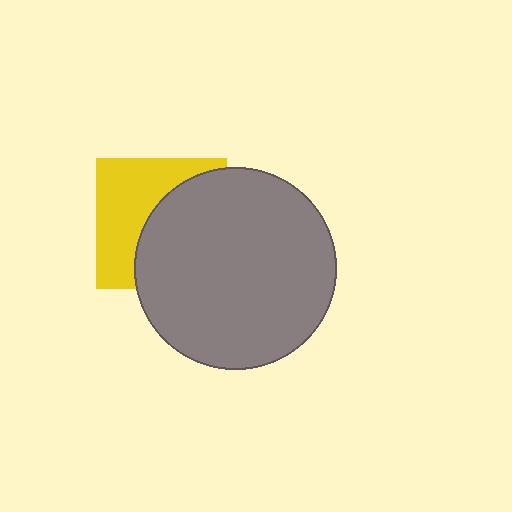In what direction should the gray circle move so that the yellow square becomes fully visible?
The gray circle should move right. That is the shortest direction to clear the overlap and leave the yellow square fully visible.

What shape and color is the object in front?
The object in front is a gray circle.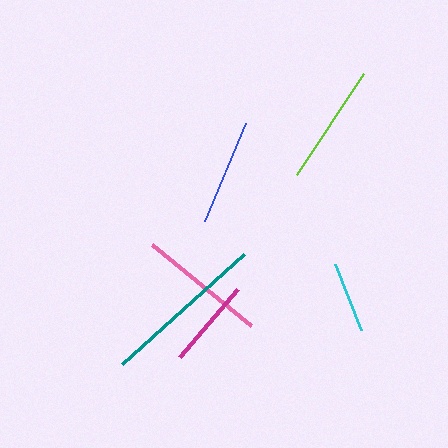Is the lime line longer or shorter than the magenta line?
The lime line is longer than the magenta line.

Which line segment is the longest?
The teal line is the longest at approximately 165 pixels.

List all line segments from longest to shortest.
From longest to shortest: teal, pink, lime, blue, magenta, cyan.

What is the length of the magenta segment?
The magenta segment is approximately 89 pixels long.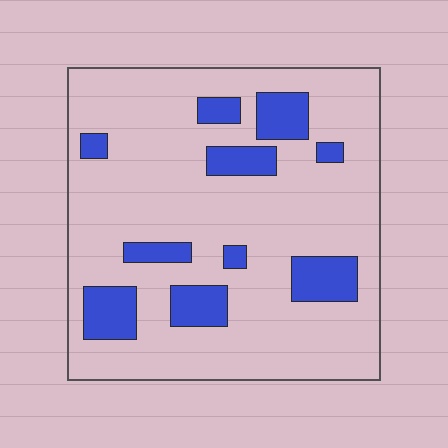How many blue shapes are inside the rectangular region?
10.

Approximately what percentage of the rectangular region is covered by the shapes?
Approximately 20%.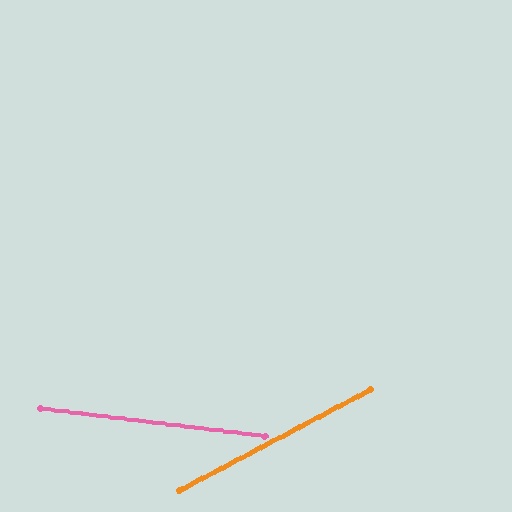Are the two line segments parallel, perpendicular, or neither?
Neither parallel nor perpendicular — they differ by about 35°.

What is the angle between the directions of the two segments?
Approximately 35 degrees.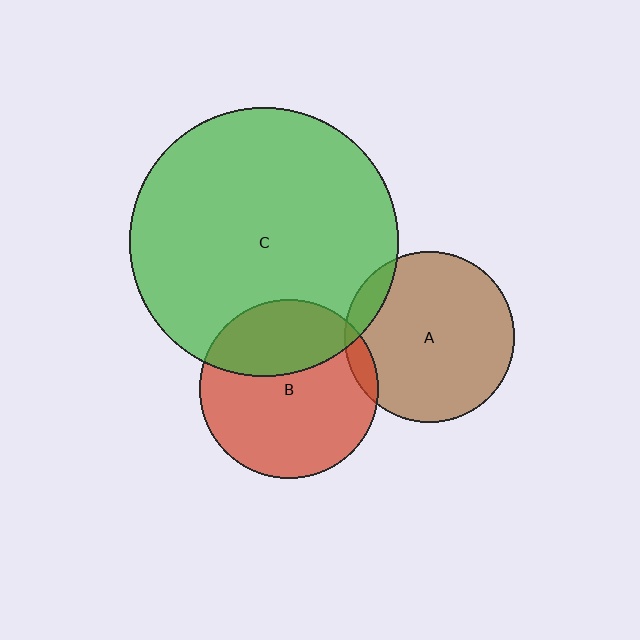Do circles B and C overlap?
Yes.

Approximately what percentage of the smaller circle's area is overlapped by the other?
Approximately 35%.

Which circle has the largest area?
Circle C (green).